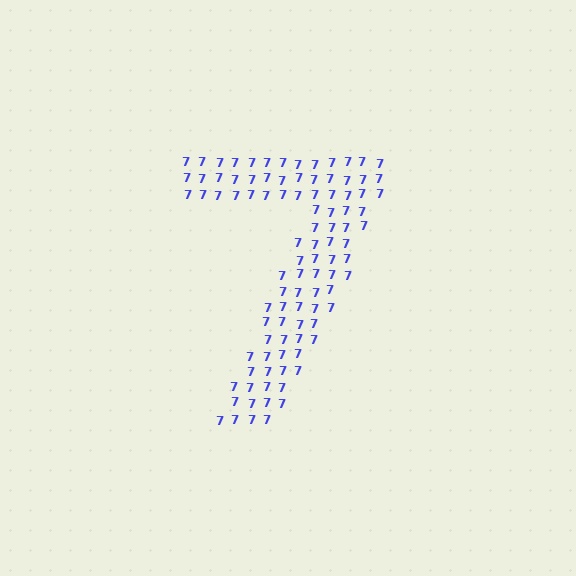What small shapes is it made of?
It is made of small digit 7's.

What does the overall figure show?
The overall figure shows the digit 7.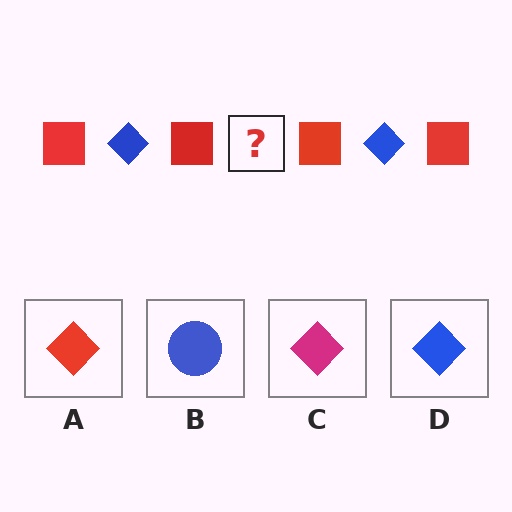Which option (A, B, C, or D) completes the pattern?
D.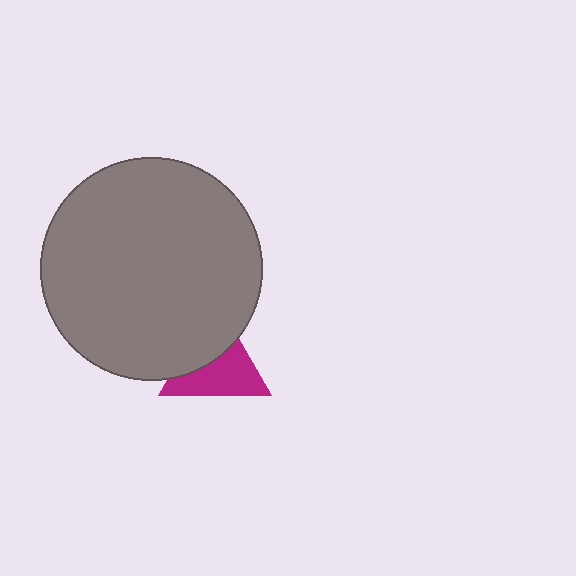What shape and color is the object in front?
The object in front is a gray circle.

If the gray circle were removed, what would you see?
You would see the complete magenta triangle.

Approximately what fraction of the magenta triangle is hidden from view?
Roughly 43% of the magenta triangle is hidden behind the gray circle.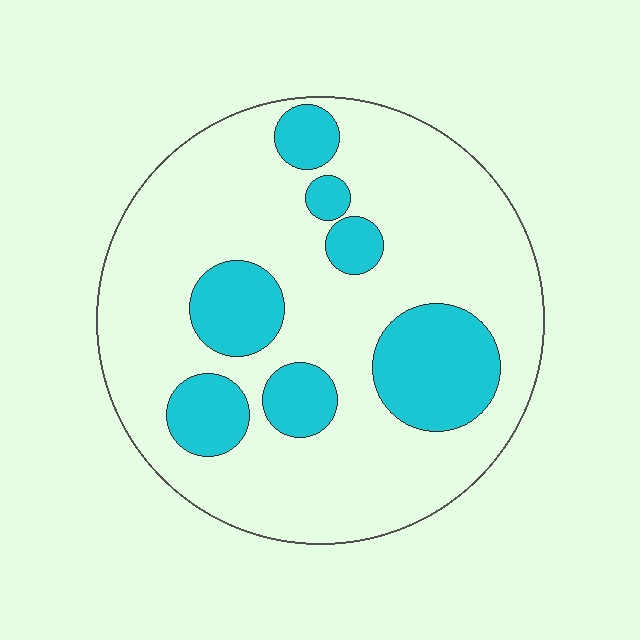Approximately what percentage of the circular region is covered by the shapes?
Approximately 25%.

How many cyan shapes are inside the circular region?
7.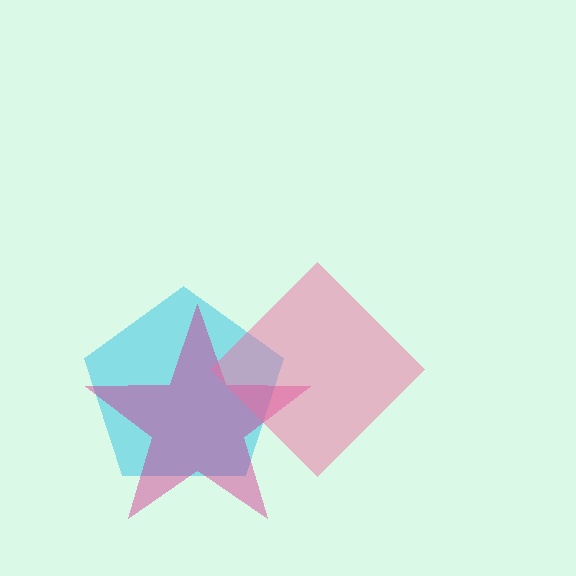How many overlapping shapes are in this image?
There are 3 overlapping shapes in the image.